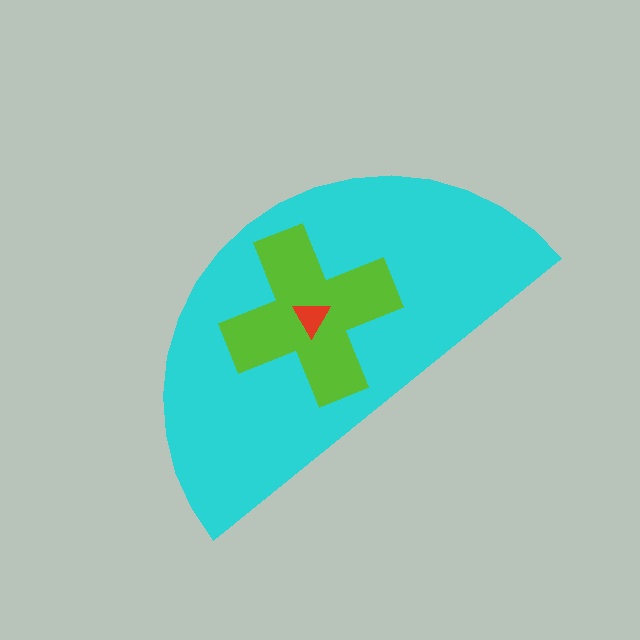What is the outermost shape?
The cyan semicircle.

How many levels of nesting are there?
3.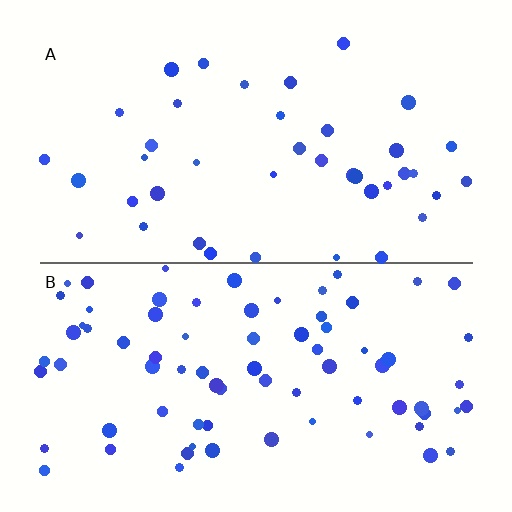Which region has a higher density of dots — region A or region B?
B (the bottom).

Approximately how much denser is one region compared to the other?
Approximately 1.9× — region B over region A.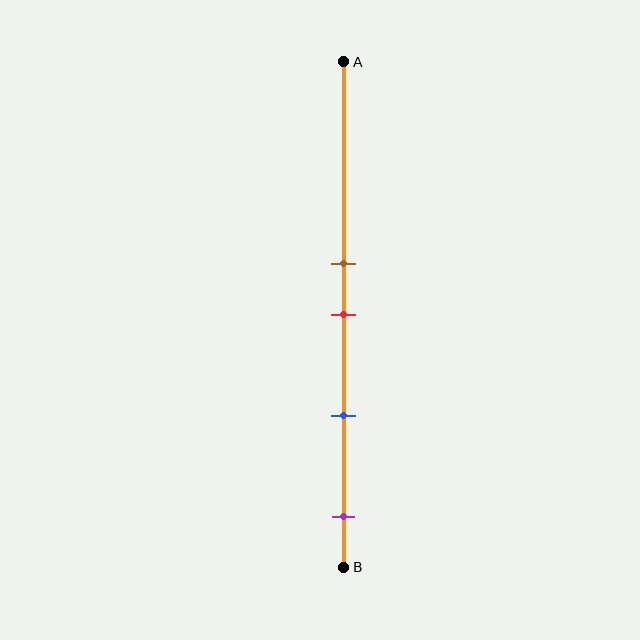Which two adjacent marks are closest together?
The brown and red marks are the closest adjacent pair.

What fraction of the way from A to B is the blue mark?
The blue mark is approximately 70% (0.7) of the way from A to B.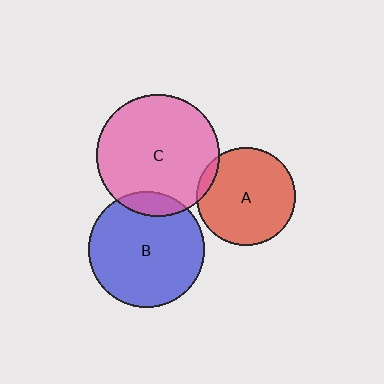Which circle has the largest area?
Circle C (pink).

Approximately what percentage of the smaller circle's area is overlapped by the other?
Approximately 10%.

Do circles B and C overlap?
Yes.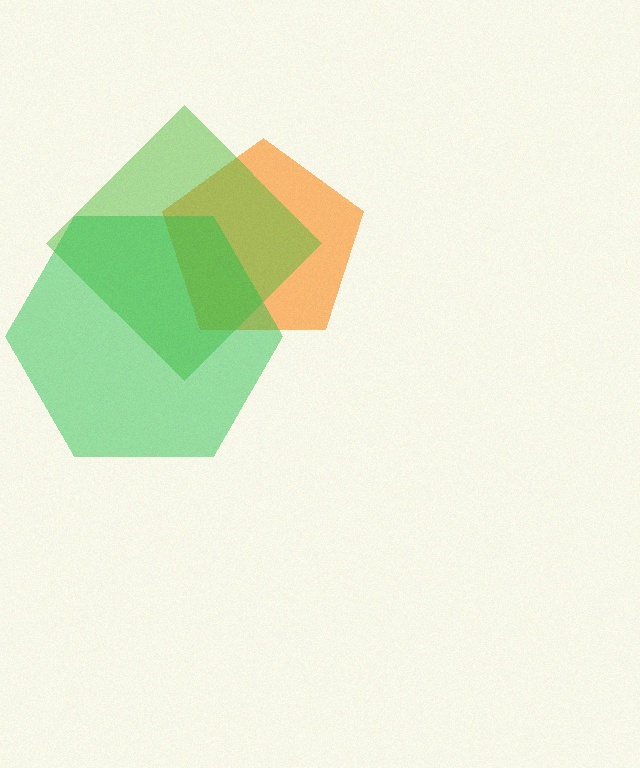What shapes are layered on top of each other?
The layered shapes are: an orange pentagon, a lime diamond, a green hexagon.